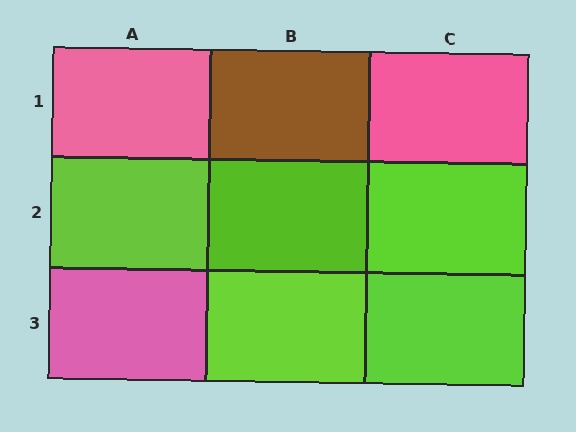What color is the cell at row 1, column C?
Pink.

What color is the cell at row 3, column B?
Lime.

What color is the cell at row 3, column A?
Pink.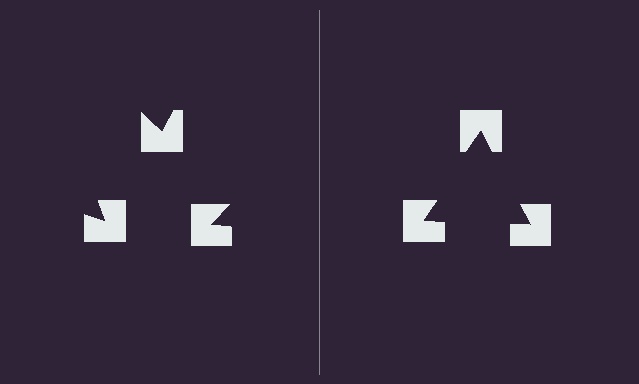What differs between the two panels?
The notched squares are positioned identically on both sides; only the wedge orientations differ. On the right they align to a triangle; on the left they are misaligned.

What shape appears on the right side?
An illusory triangle.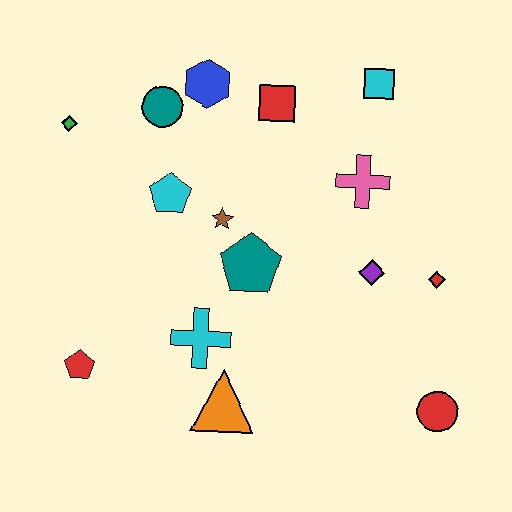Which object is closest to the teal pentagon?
The brown star is closest to the teal pentagon.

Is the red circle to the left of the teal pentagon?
No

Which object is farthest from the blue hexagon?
The red circle is farthest from the blue hexagon.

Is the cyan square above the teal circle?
Yes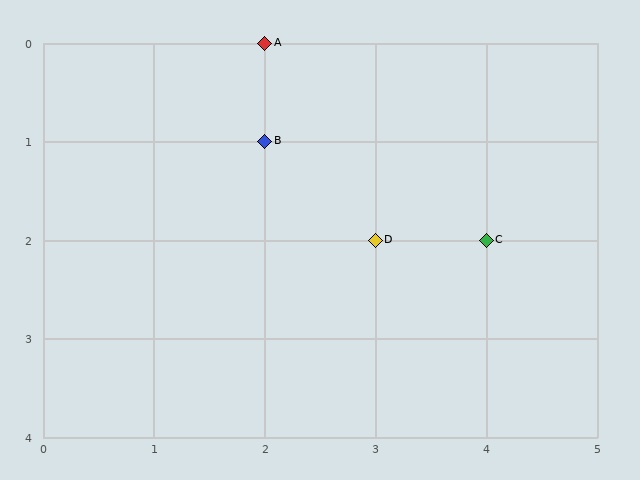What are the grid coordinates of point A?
Point A is at grid coordinates (2, 0).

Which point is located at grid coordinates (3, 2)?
Point D is at (3, 2).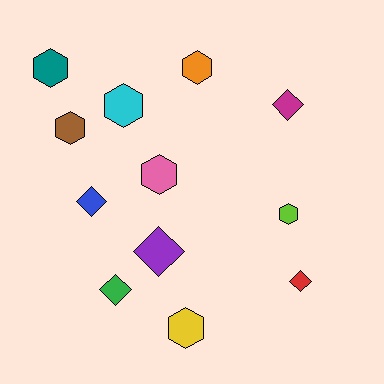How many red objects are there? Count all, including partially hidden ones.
There is 1 red object.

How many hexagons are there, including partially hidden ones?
There are 7 hexagons.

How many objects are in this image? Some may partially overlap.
There are 12 objects.